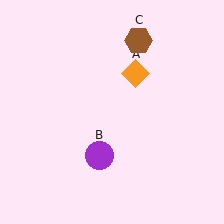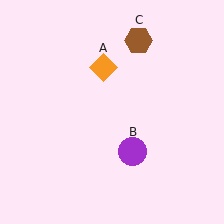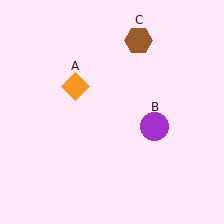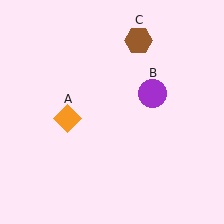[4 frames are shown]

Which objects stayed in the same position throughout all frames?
Brown hexagon (object C) remained stationary.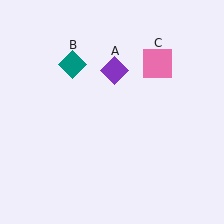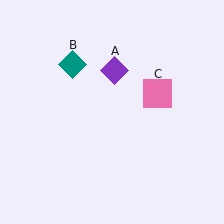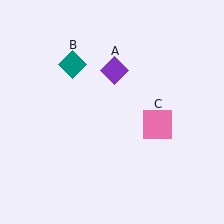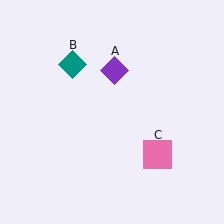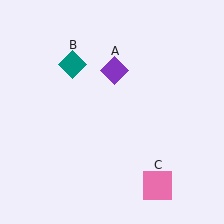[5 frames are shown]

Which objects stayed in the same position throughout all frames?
Purple diamond (object A) and teal diamond (object B) remained stationary.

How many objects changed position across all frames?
1 object changed position: pink square (object C).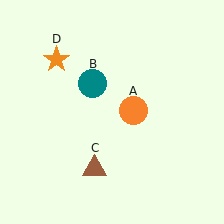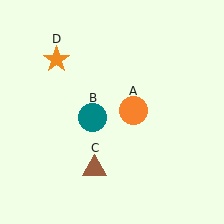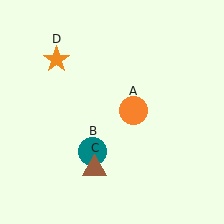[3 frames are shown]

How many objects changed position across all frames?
1 object changed position: teal circle (object B).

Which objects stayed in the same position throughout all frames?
Orange circle (object A) and brown triangle (object C) and orange star (object D) remained stationary.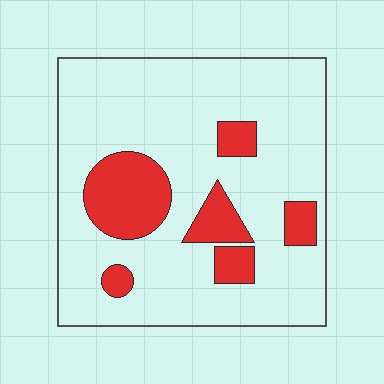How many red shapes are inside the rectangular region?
6.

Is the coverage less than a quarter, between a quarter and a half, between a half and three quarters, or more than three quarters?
Less than a quarter.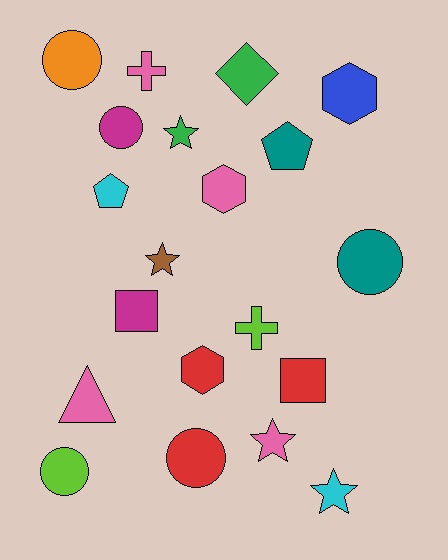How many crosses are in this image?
There are 2 crosses.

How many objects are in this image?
There are 20 objects.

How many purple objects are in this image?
There are no purple objects.